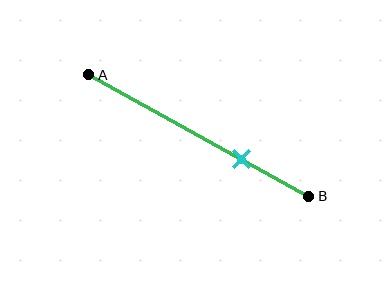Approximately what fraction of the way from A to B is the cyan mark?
The cyan mark is approximately 70% of the way from A to B.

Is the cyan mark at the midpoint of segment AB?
No, the mark is at about 70% from A, not at the 50% midpoint.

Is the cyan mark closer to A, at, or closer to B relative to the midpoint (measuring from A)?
The cyan mark is closer to point B than the midpoint of segment AB.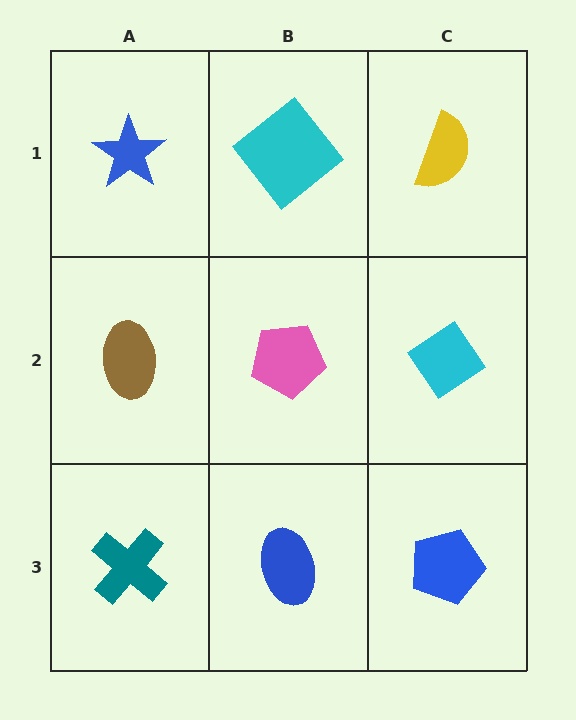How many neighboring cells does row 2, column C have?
3.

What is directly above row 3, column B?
A pink pentagon.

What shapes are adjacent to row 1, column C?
A cyan diamond (row 2, column C), a cyan diamond (row 1, column B).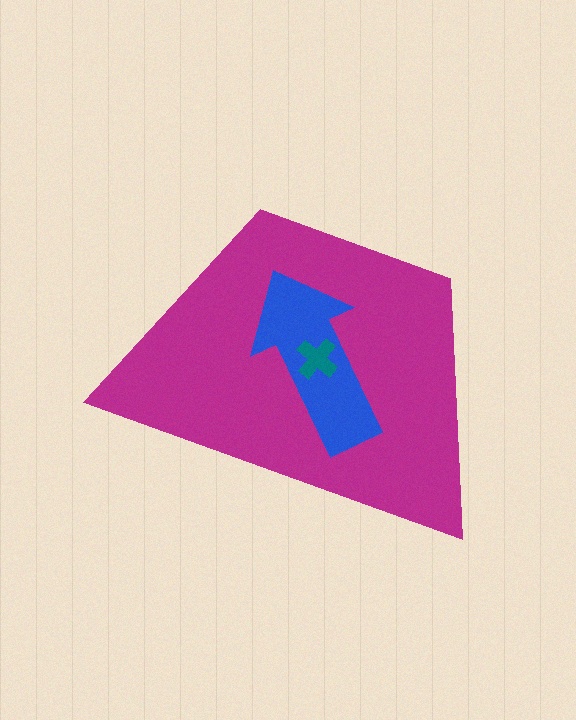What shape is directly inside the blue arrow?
The teal cross.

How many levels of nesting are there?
3.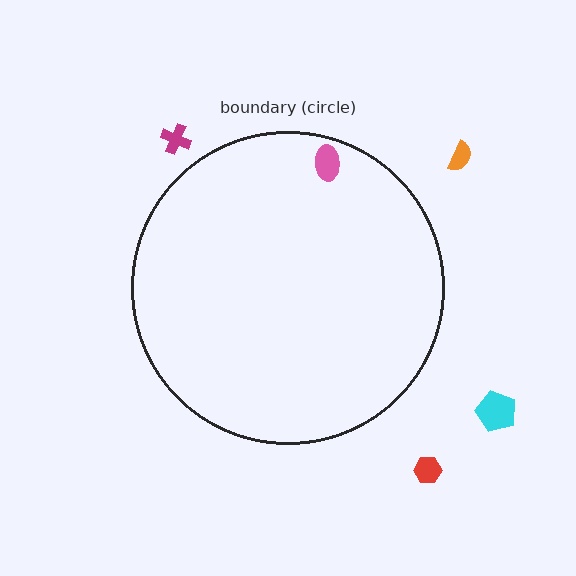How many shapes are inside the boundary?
1 inside, 4 outside.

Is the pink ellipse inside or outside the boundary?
Inside.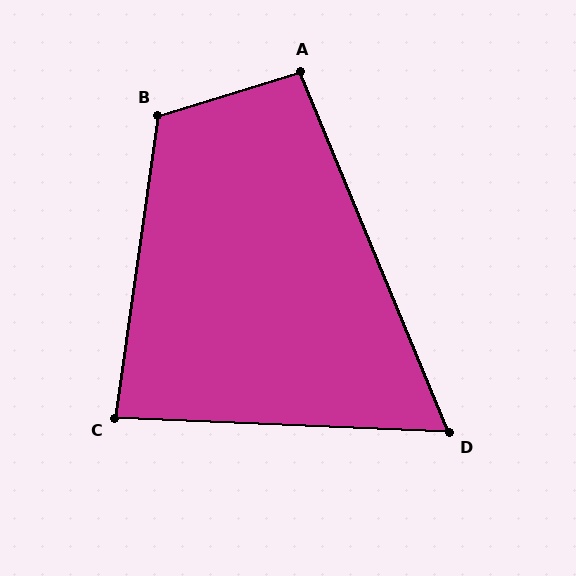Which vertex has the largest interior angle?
B, at approximately 115 degrees.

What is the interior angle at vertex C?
Approximately 85 degrees (acute).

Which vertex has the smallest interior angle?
D, at approximately 65 degrees.